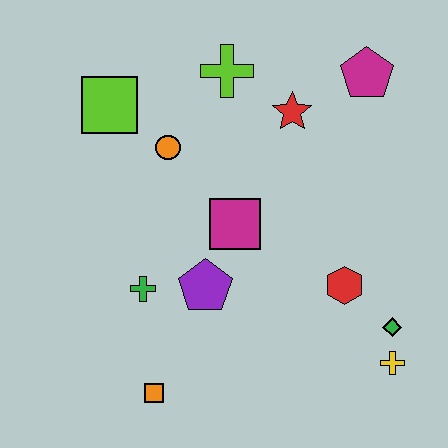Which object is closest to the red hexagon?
The green diamond is closest to the red hexagon.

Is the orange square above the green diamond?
No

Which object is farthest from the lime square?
The yellow cross is farthest from the lime square.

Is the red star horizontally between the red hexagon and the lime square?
Yes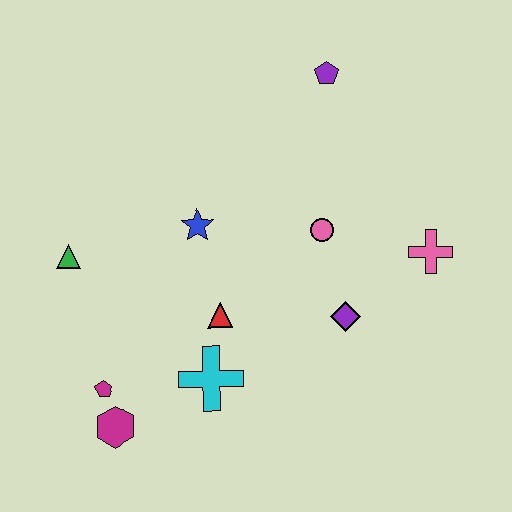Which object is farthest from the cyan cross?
The purple pentagon is farthest from the cyan cross.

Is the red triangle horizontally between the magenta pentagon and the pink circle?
Yes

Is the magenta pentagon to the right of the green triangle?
Yes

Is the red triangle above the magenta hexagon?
Yes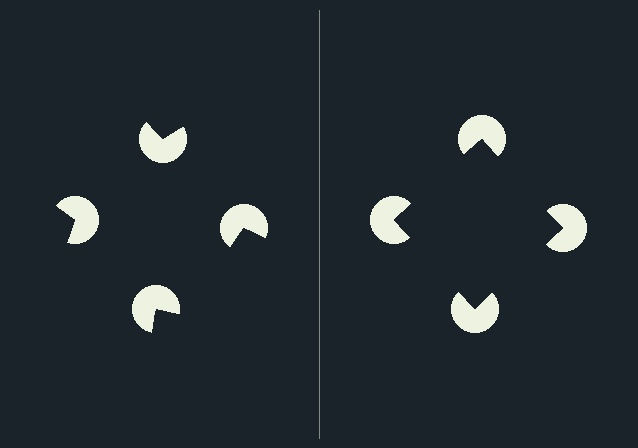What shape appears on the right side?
An illusory square.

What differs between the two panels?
The pac-man discs are positioned identically on both sides; only the wedge orientations differ. On the right they align to a square; on the left they are misaligned.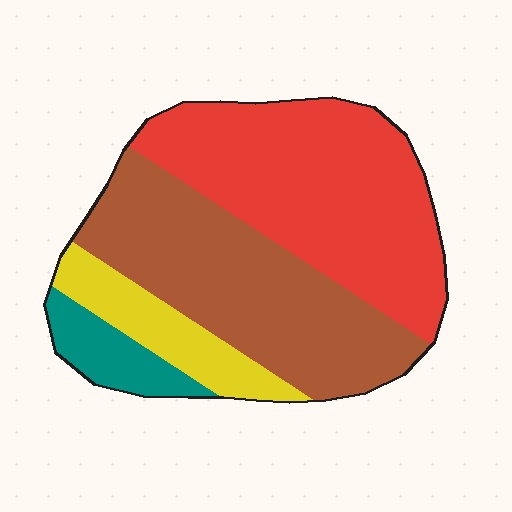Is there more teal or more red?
Red.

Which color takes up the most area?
Red, at roughly 40%.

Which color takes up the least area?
Teal, at roughly 10%.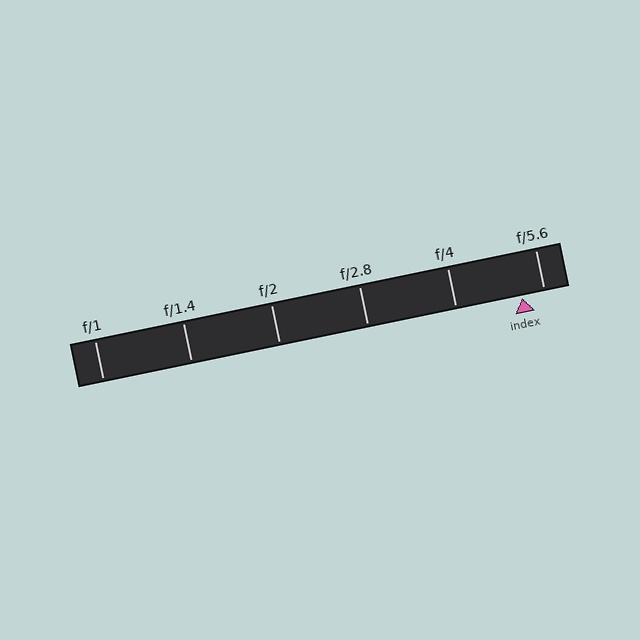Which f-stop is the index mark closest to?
The index mark is closest to f/5.6.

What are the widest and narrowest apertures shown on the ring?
The widest aperture shown is f/1 and the narrowest is f/5.6.